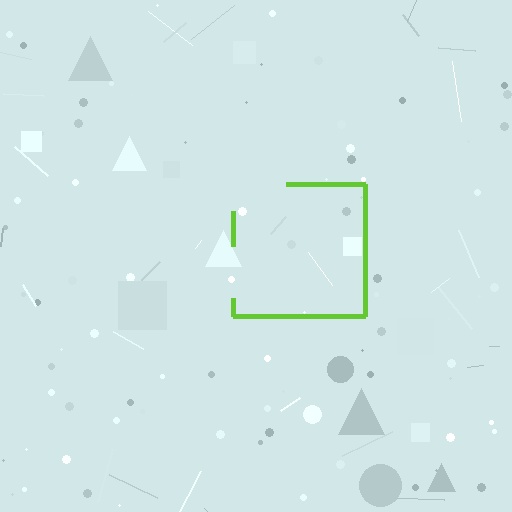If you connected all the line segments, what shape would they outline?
They would outline a square.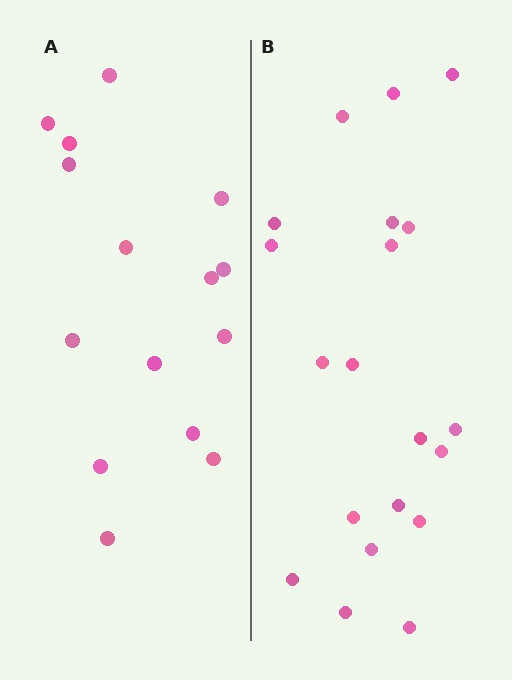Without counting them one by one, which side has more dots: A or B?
Region B (the right region) has more dots.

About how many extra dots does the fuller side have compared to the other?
Region B has about 5 more dots than region A.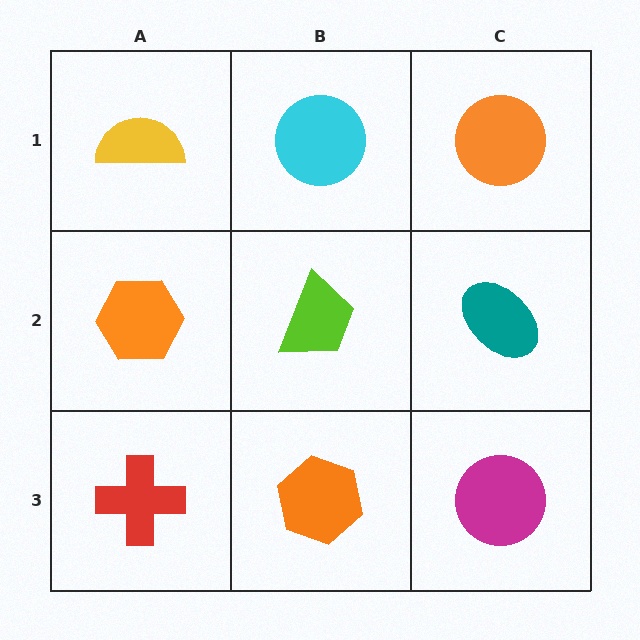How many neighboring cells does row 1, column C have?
2.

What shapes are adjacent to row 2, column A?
A yellow semicircle (row 1, column A), a red cross (row 3, column A), a lime trapezoid (row 2, column B).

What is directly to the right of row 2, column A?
A lime trapezoid.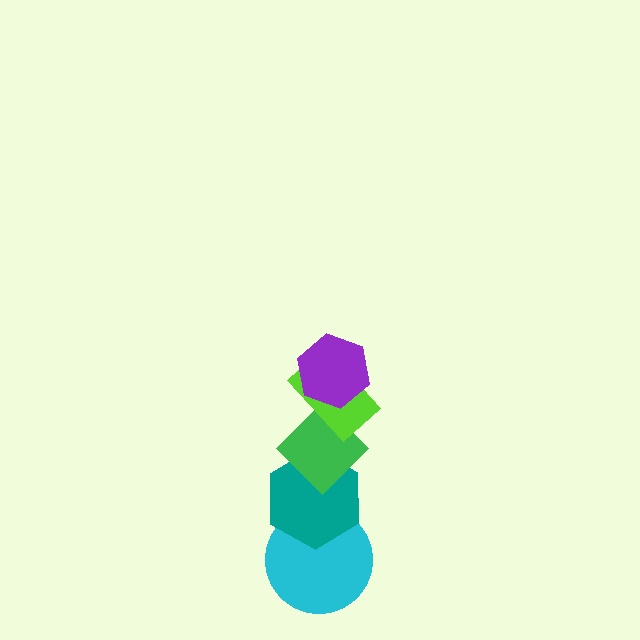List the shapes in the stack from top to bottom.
From top to bottom: the purple hexagon, the lime rectangle, the green diamond, the teal hexagon, the cyan circle.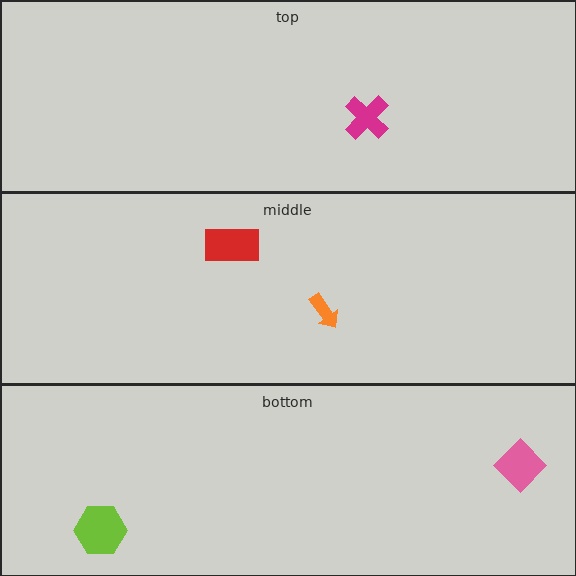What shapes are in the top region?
The magenta cross.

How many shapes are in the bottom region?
2.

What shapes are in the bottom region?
The lime hexagon, the pink diamond.